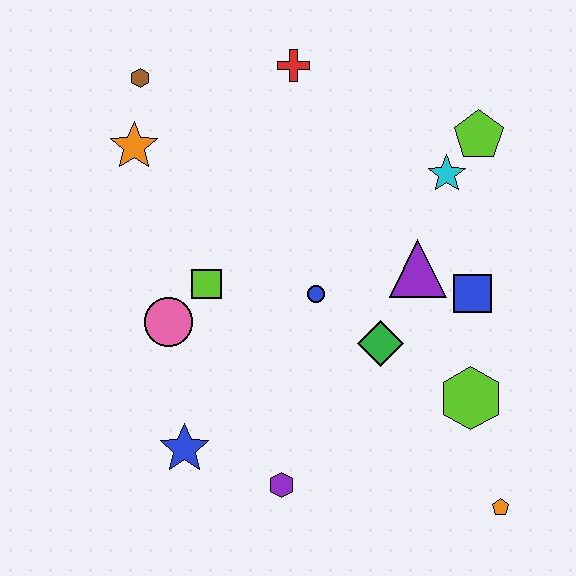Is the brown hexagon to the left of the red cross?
Yes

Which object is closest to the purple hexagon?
The blue star is closest to the purple hexagon.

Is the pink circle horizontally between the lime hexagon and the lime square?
No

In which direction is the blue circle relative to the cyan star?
The blue circle is to the left of the cyan star.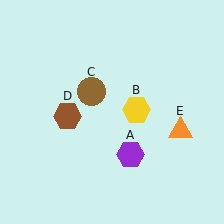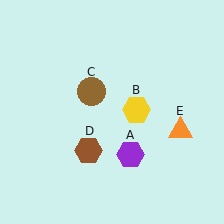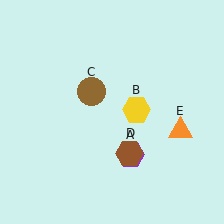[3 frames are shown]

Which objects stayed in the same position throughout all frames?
Purple hexagon (object A) and yellow hexagon (object B) and brown circle (object C) and orange triangle (object E) remained stationary.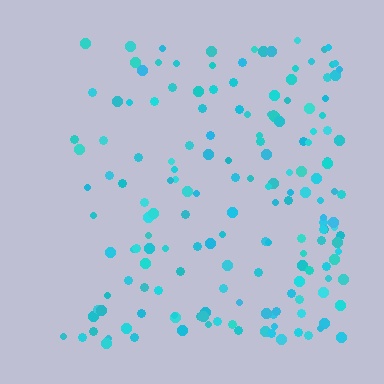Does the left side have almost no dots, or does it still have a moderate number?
Still a moderate number, just noticeably fewer than the right.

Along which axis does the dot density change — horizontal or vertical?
Horizontal.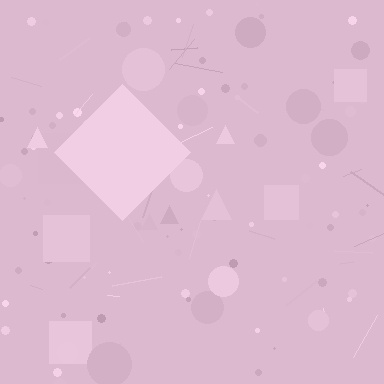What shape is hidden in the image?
A diamond is hidden in the image.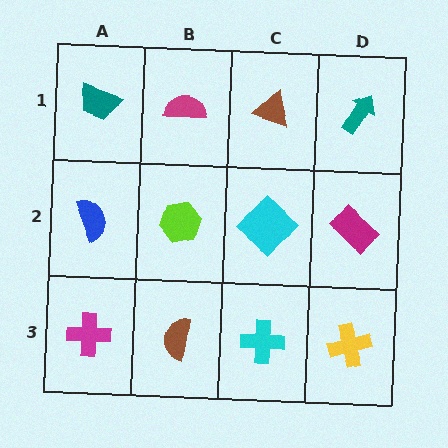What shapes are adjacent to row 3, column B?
A lime hexagon (row 2, column B), a magenta cross (row 3, column A), a cyan cross (row 3, column C).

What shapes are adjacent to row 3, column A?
A blue semicircle (row 2, column A), a brown semicircle (row 3, column B).